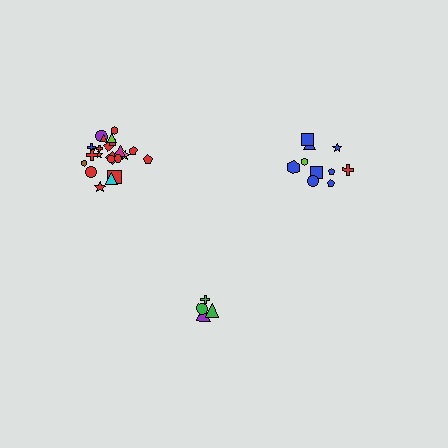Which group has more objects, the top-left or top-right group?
The top-left group.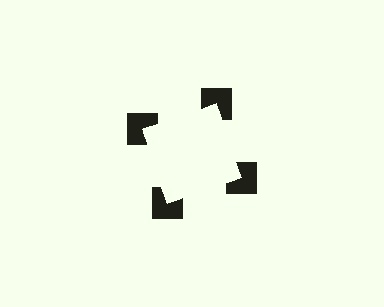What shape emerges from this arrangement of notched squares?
An illusory square — its edges are inferred from the aligned wedge cuts in the notched squares, not physically drawn.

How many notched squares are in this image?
There are 4 — one at each vertex of the illusory square.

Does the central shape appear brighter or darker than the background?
It typically appears slightly brighter than the background, even though no actual brightness change is drawn.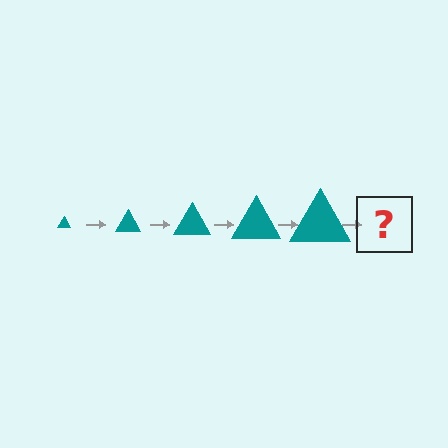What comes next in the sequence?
The next element should be a teal triangle, larger than the previous one.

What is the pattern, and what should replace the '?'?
The pattern is that the triangle gets progressively larger each step. The '?' should be a teal triangle, larger than the previous one.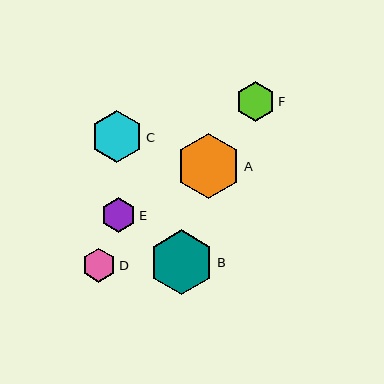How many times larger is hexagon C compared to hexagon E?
Hexagon C is approximately 1.5 times the size of hexagon E.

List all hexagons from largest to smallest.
From largest to smallest: B, A, C, F, E, D.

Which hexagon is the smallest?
Hexagon D is the smallest with a size of approximately 34 pixels.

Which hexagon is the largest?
Hexagon B is the largest with a size of approximately 65 pixels.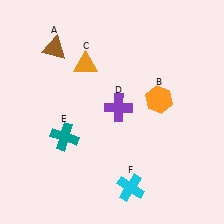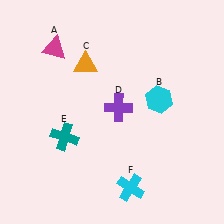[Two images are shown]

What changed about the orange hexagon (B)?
In Image 1, B is orange. In Image 2, it changed to cyan.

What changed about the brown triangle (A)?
In Image 1, A is brown. In Image 2, it changed to magenta.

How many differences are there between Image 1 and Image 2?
There are 2 differences between the two images.